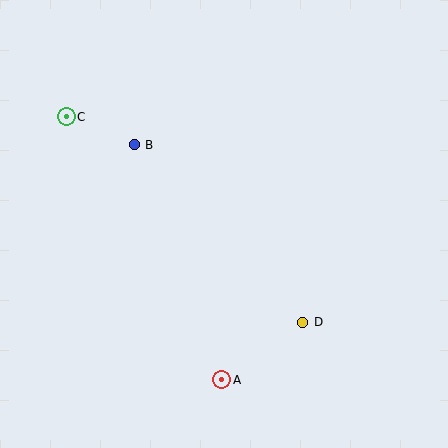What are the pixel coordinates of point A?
Point A is at (222, 380).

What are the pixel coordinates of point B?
Point B is at (134, 145).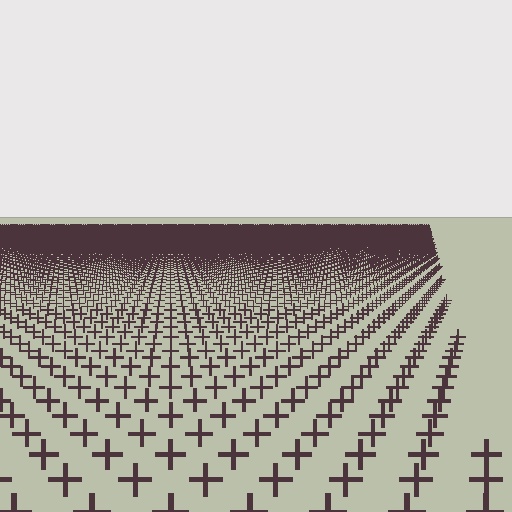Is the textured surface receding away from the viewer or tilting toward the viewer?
The surface is receding away from the viewer. Texture elements get smaller and denser toward the top.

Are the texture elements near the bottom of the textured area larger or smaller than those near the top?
Larger. Near the bottom, elements are closer to the viewer and appear at a bigger on-screen size.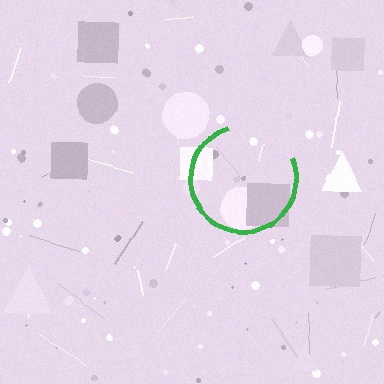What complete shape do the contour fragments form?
The contour fragments form a circle.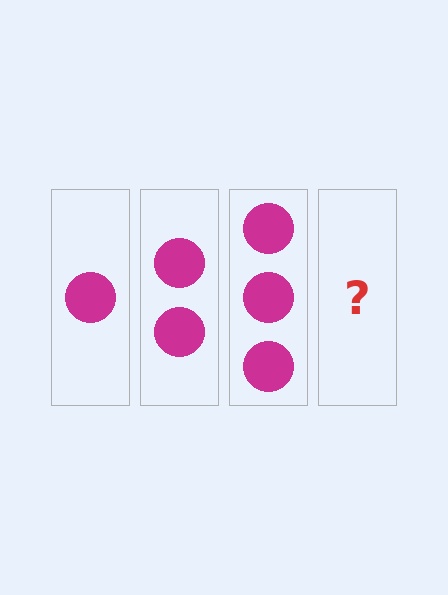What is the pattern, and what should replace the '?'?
The pattern is that each step adds one more circle. The '?' should be 4 circles.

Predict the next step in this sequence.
The next step is 4 circles.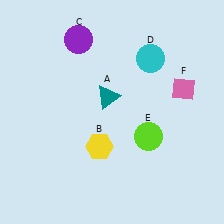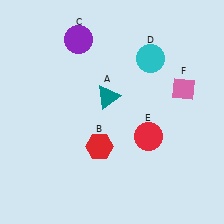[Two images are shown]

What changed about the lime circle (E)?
In Image 1, E is lime. In Image 2, it changed to red.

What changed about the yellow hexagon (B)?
In Image 1, B is yellow. In Image 2, it changed to red.